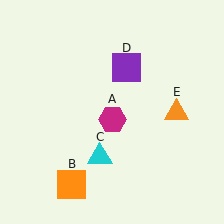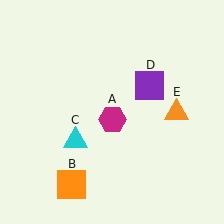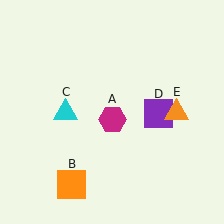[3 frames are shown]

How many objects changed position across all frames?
2 objects changed position: cyan triangle (object C), purple square (object D).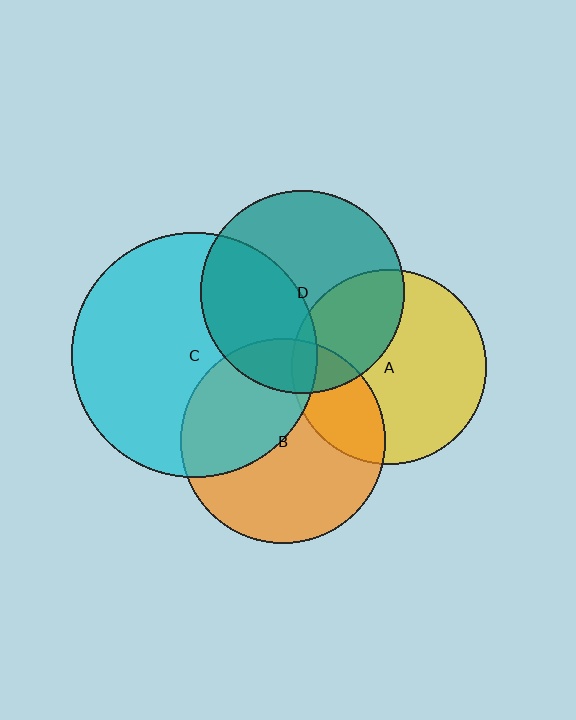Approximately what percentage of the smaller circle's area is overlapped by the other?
Approximately 5%.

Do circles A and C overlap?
Yes.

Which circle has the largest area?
Circle C (cyan).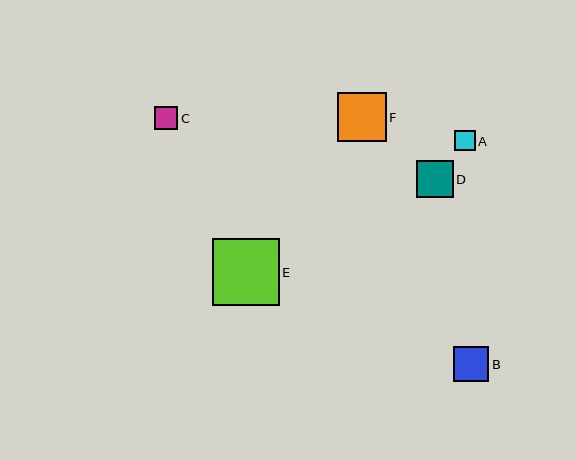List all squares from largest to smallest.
From largest to smallest: E, F, D, B, C, A.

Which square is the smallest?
Square A is the smallest with a size of approximately 21 pixels.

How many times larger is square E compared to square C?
Square E is approximately 2.8 times the size of square C.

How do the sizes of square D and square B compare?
Square D and square B are approximately the same size.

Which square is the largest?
Square E is the largest with a size of approximately 67 pixels.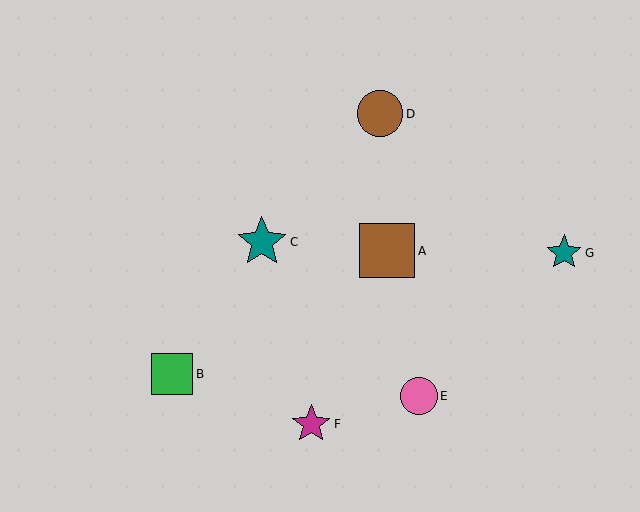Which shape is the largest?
The brown square (labeled A) is the largest.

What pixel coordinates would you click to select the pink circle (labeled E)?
Click at (419, 396) to select the pink circle E.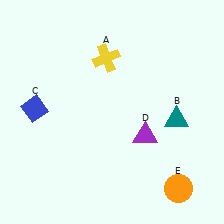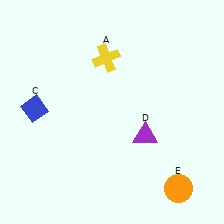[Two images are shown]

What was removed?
The teal triangle (B) was removed in Image 2.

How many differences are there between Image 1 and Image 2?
There is 1 difference between the two images.